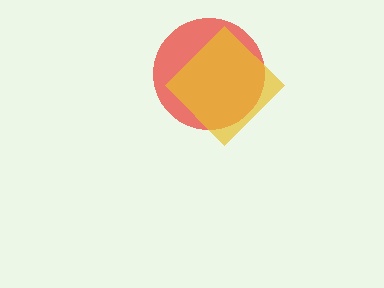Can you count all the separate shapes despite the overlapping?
Yes, there are 2 separate shapes.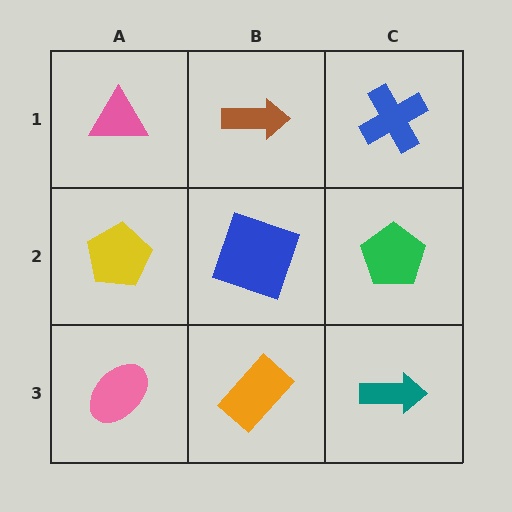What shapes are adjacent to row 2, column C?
A blue cross (row 1, column C), a teal arrow (row 3, column C), a blue square (row 2, column B).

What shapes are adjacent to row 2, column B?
A brown arrow (row 1, column B), an orange rectangle (row 3, column B), a yellow pentagon (row 2, column A), a green pentagon (row 2, column C).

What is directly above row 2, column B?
A brown arrow.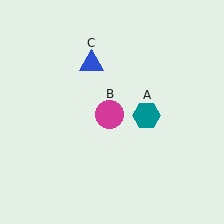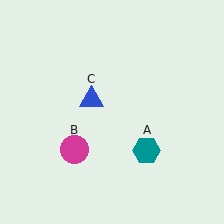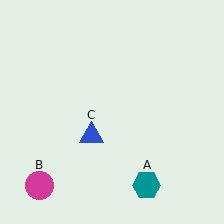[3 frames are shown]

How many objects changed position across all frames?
3 objects changed position: teal hexagon (object A), magenta circle (object B), blue triangle (object C).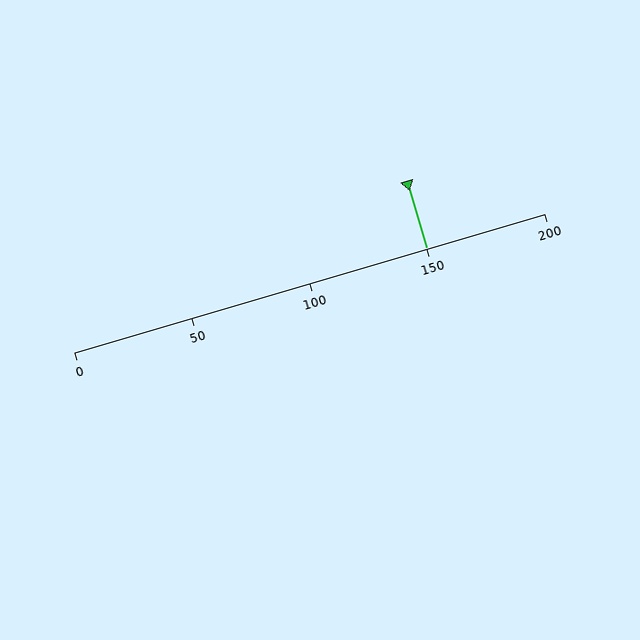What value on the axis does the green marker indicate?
The marker indicates approximately 150.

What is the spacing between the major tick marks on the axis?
The major ticks are spaced 50 apart.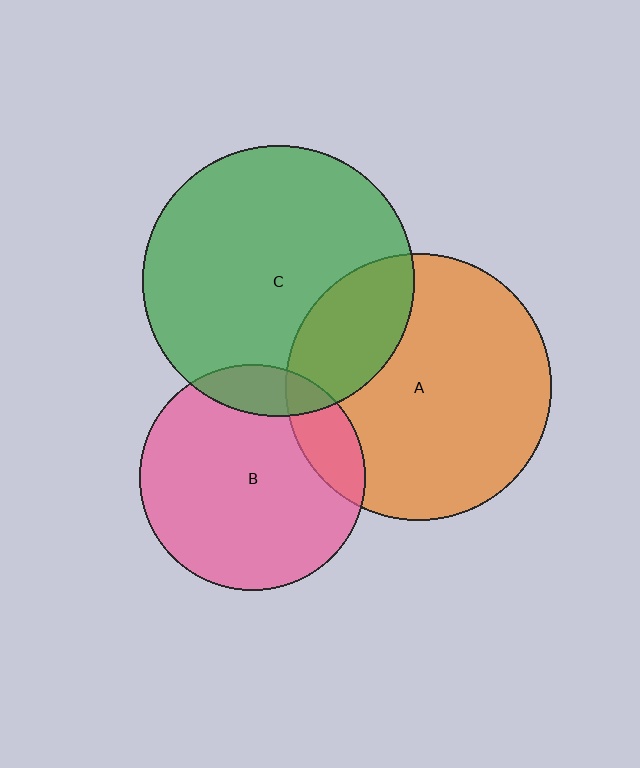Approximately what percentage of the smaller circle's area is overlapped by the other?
Approximately 15%.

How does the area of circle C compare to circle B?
Approximately 1.4 times.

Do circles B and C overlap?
Yes.